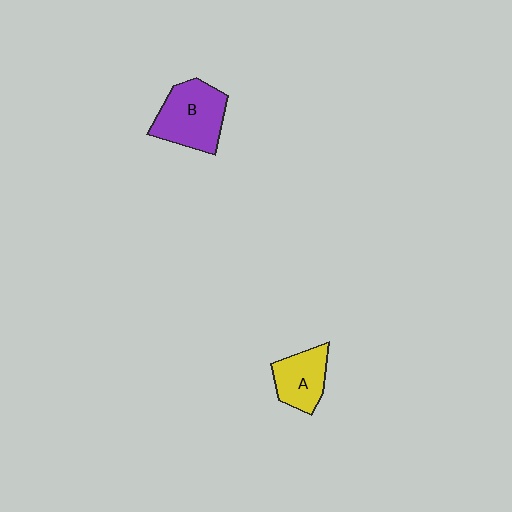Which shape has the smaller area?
Shape A (yellow).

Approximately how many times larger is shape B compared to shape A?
Approximately 1.4 times.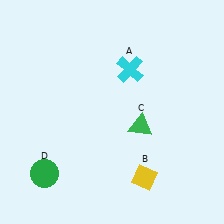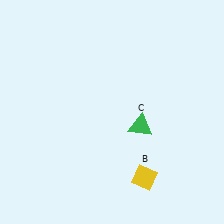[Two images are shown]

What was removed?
The cyan cross (A), the green circle (D) were removed in Image 2.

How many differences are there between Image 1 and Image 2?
There are 2 differences between the two images.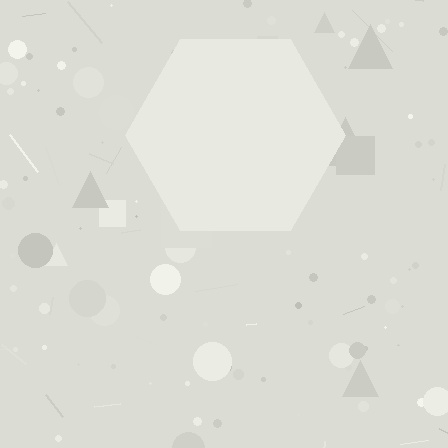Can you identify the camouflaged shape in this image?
The camouflaged shape is a hexagon.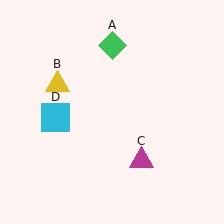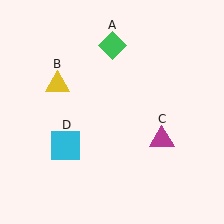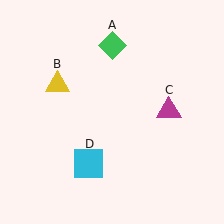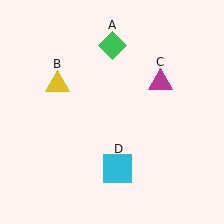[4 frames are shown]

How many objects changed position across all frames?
2 objects changed position: magenta triangle (object C), cyan square (object D).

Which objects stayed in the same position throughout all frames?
Green diamond (object A) and yellow triangle (object B) remained stationary.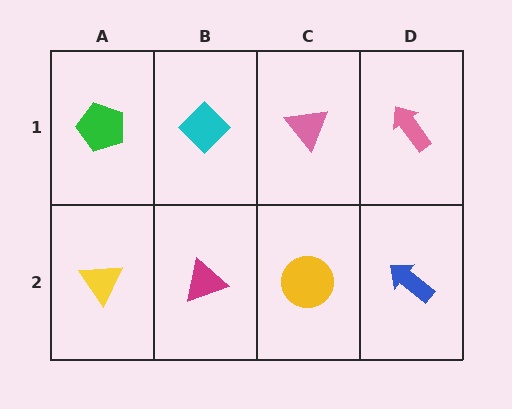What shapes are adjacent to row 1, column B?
A magenta triangle (row 2, column B), a green pentagon (row 1, column A), a pink triangle (row 1, column C).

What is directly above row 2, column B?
A cyan diamond.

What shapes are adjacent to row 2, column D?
A pink arrow (row 1, column D), a yellow circle (row 2, column C).